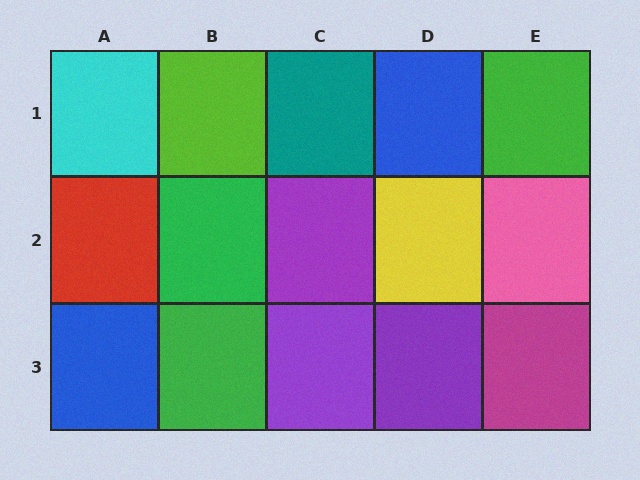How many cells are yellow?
1 cell is yellow.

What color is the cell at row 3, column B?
Green.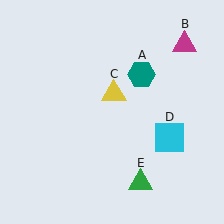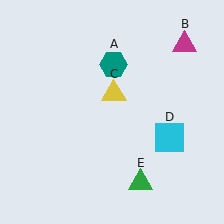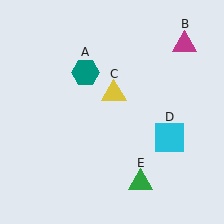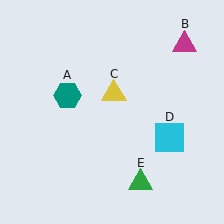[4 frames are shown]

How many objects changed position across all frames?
1 object changed position: teal hexagon (object A).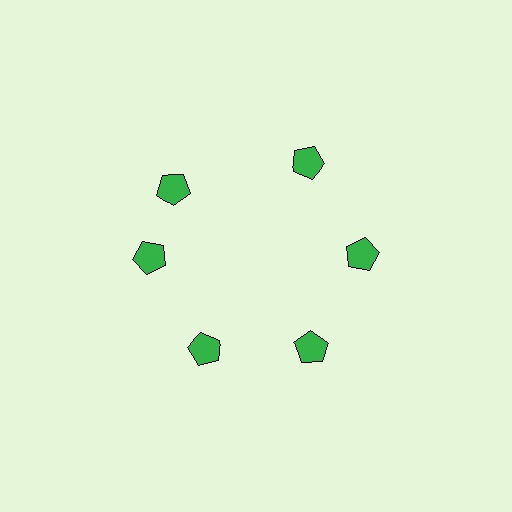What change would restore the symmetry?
The symmetry would be restored by rotating it back into even spacing with its neighbors so that all 6 pentagons sit at equal angles and equal distance from the center.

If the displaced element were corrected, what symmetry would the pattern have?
It would have 6-fold rotational symmetry — the pattern would map onto itself every 60 degrees.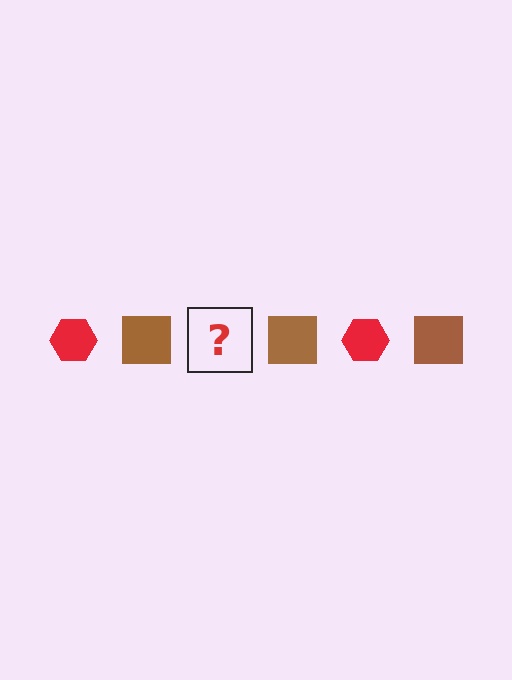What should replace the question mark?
The question mark should be replaced with a red hexagon.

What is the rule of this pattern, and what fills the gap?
The rule is that the pattern alternates between red hexagon and brown square. The gap should be filled with a red hexagon.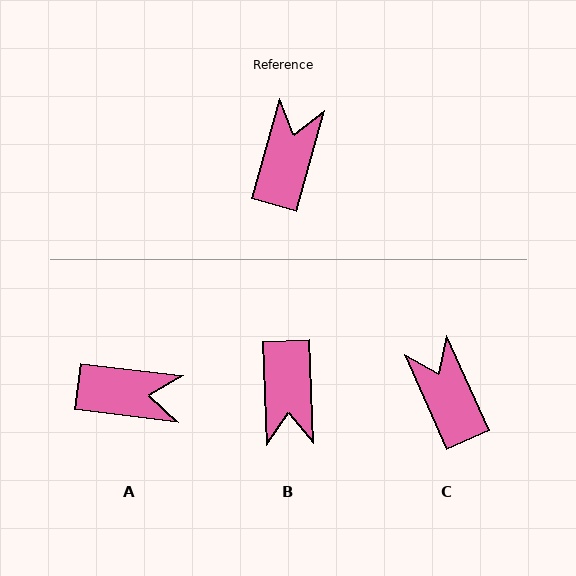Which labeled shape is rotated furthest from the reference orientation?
B, about 162 degrees away.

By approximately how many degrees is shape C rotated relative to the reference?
Approximately 40 degrees counter-clockwise.